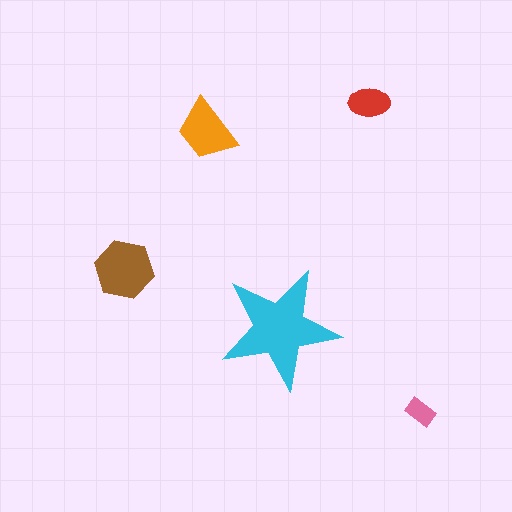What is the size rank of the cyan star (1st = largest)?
1st.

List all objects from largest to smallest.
The cyan star, the brown hexagon, the orange trapezoid, the red ellipse, the pink rectangle.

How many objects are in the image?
There are 5 objects in the image.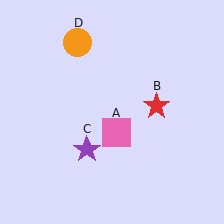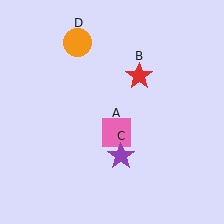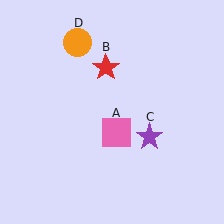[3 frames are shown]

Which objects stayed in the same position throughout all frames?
Pink square (object A) and orange circle (object D) remained stationary.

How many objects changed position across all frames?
2 objects changed position: red star (object B), purple star (object C).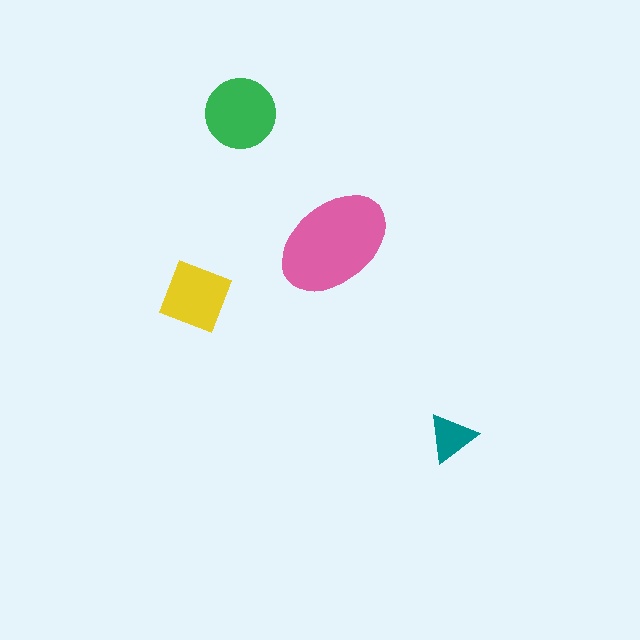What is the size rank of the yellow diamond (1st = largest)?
3rd.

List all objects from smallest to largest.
The teal triangle, the yellow diamond, the green circle, the pink ellipse.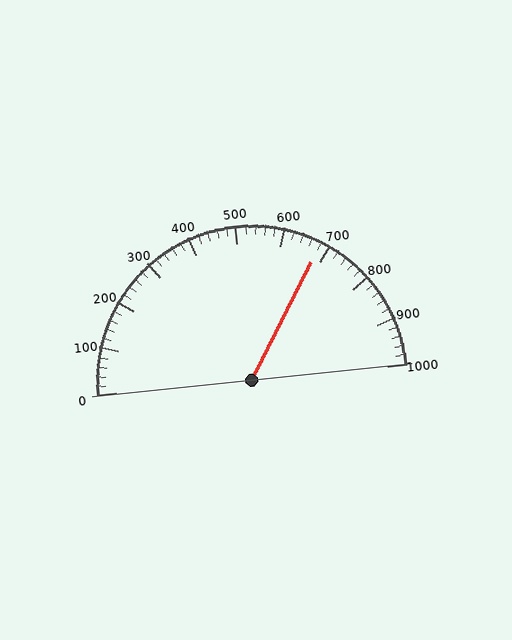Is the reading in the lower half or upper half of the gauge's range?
The reading is in the upper half of the range (0 to 1000).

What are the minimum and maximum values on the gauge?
The gauge ranges from 0 to 1000.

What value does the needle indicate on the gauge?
The needle indicates approximately 680.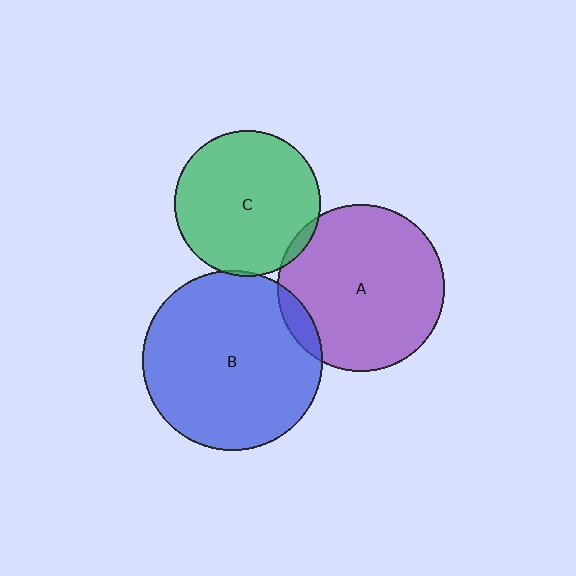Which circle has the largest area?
Circle B (blue).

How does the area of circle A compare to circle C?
Approximately 1.3 times.